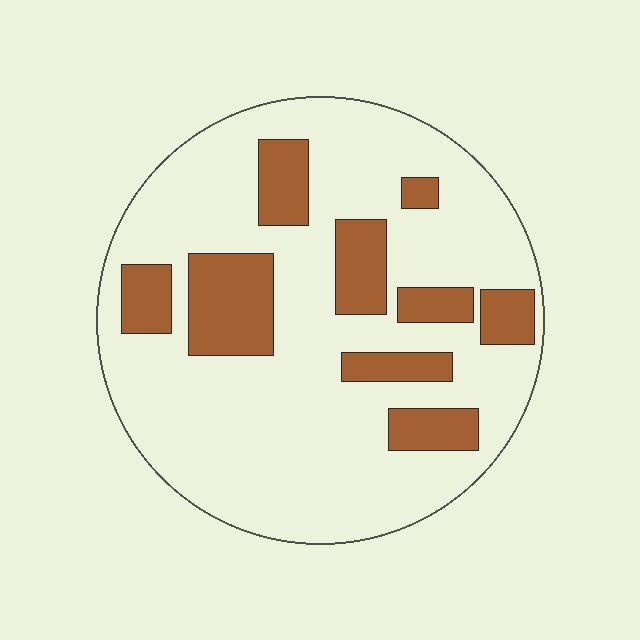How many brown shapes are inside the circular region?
9.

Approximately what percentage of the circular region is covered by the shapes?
Approximately 25%.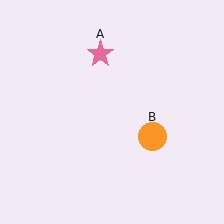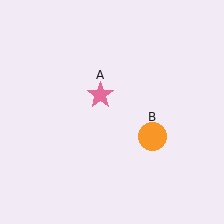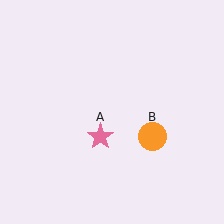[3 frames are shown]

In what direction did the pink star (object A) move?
The pink star (object A) moved down.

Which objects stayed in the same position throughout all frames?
Orange circle (object B) remained stationary.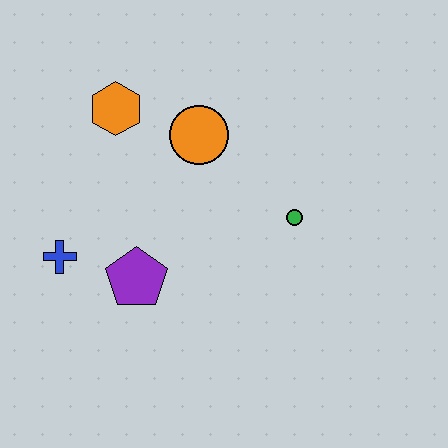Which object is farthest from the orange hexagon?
The green circle is farthest from the orange hexagon.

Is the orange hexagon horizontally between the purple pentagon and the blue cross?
Yes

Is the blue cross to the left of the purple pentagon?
Yes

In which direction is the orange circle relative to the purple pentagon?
The orange circle is above the purple pentagon.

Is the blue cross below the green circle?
Yes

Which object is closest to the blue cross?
The purple pentagon is closest to the blue cross.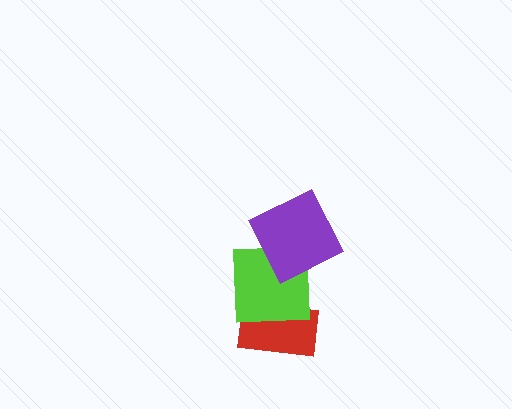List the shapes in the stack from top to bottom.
From top to bottom: the purple square, the lime square, the red rectangle.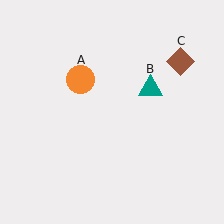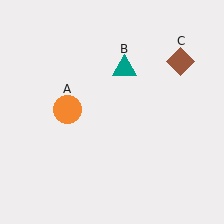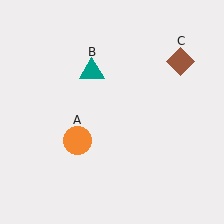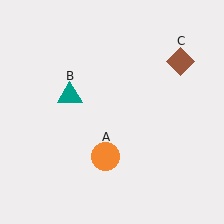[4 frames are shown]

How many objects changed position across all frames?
2 objects changed position: orange circle (object A), teal triangle (object B).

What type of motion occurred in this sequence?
The orange circle (object A), teal triangle (object B) rotated counterclockwise around the center of the scene.